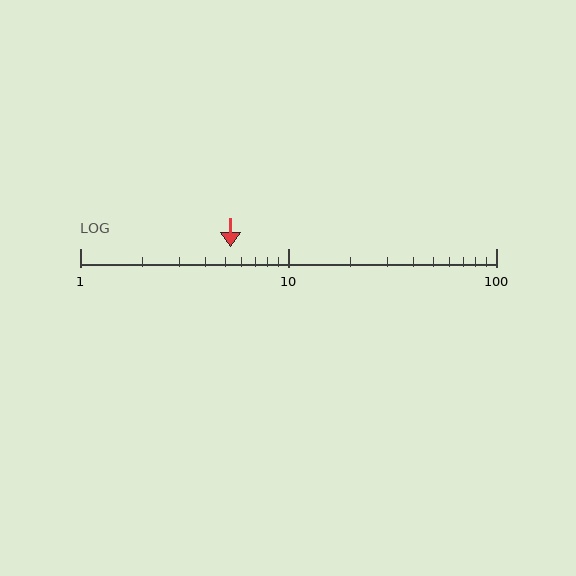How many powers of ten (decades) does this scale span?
The scale spans 2 decades, from 1 to 100.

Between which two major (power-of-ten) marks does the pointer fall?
The pointer is between 1 and 10.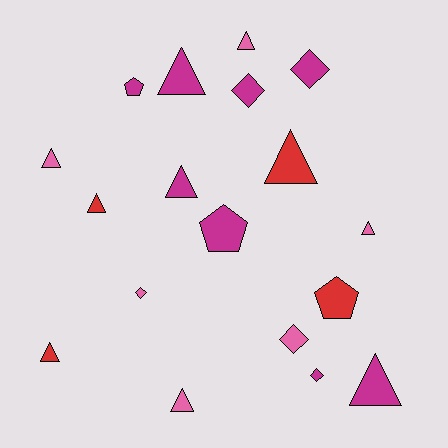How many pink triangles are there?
There are 4 pink triangles.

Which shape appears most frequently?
Triangle, with 10 objects.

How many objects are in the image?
There are 18 objects.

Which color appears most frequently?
Magenta, with 8 objects.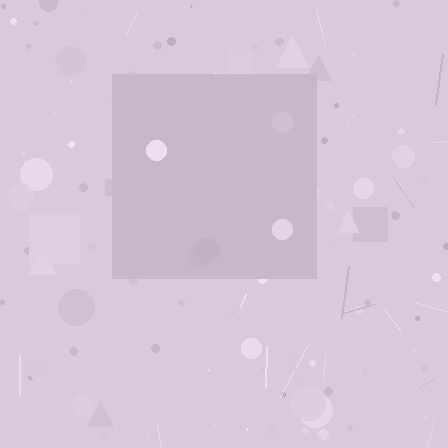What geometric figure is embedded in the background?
A square is embedded in the background.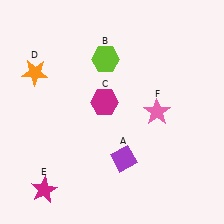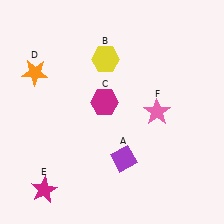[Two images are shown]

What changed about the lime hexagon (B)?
In Image 1, B is lime. In Image 2, it changed to yellow.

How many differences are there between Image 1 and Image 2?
There is 1 difference between the two images.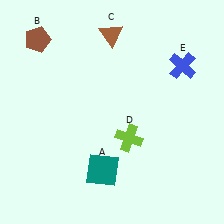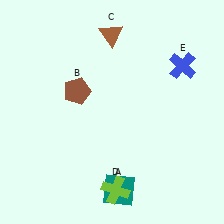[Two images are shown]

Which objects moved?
The objects that moved are: the teal square (A), the brown pentagon (B), the lime cross (D).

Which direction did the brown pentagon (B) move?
The brown pentagon (B) moved down.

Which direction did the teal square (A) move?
The teal square (A) moved down.